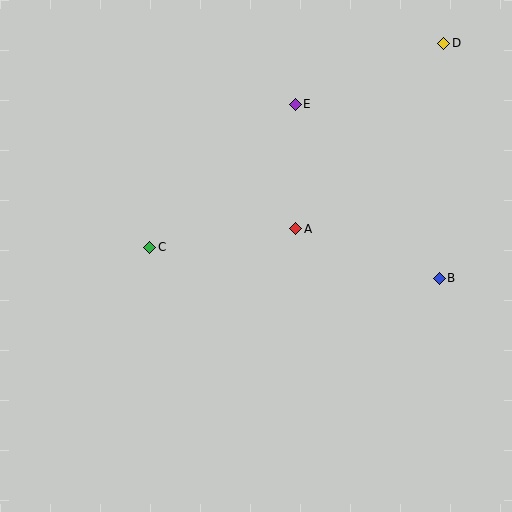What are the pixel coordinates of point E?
Point E is at (295, 104).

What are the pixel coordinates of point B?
Point B is at (439, 278).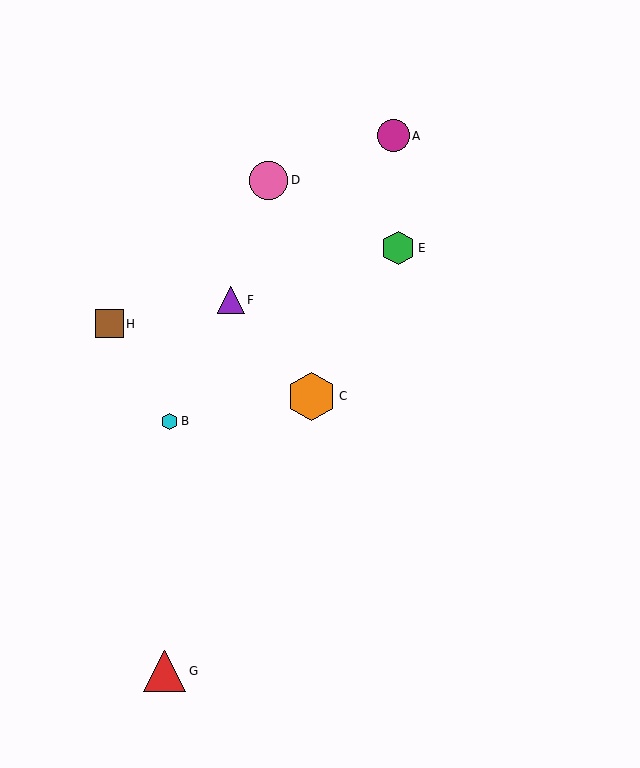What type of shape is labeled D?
Shape D is a pink circle.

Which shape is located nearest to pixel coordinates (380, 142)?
The magenta circle (labeled A) at (394, 136) is nearest to that location.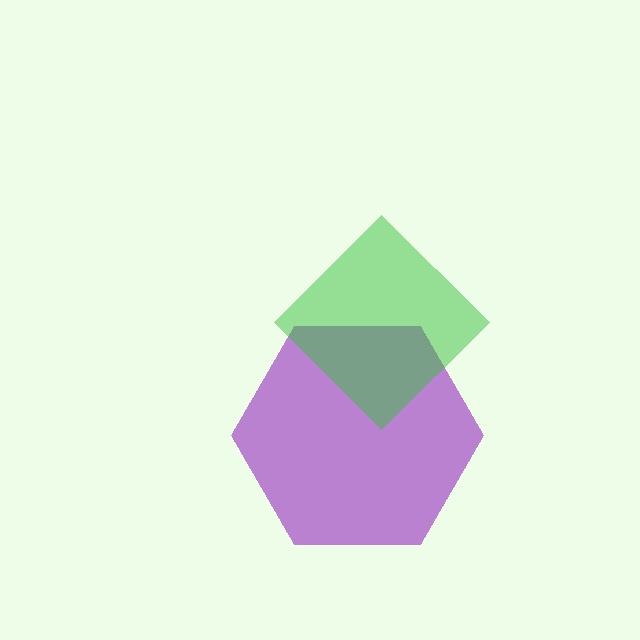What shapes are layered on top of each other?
The layered shapes are: a purple hexagon, a green diamond.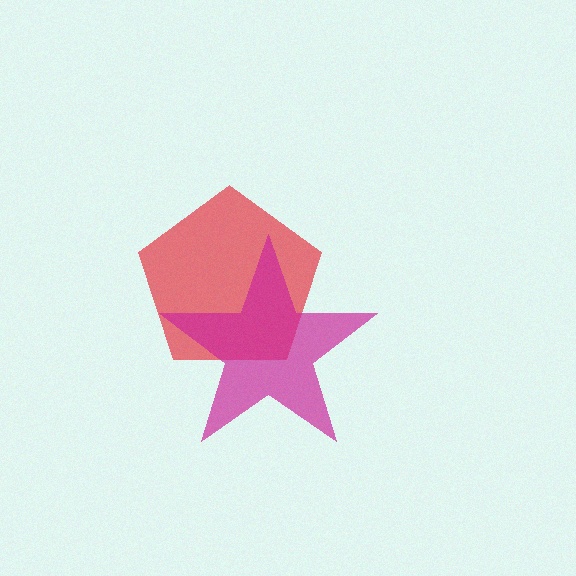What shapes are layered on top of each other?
The layered shapes are: a red pentagon, a magenta star.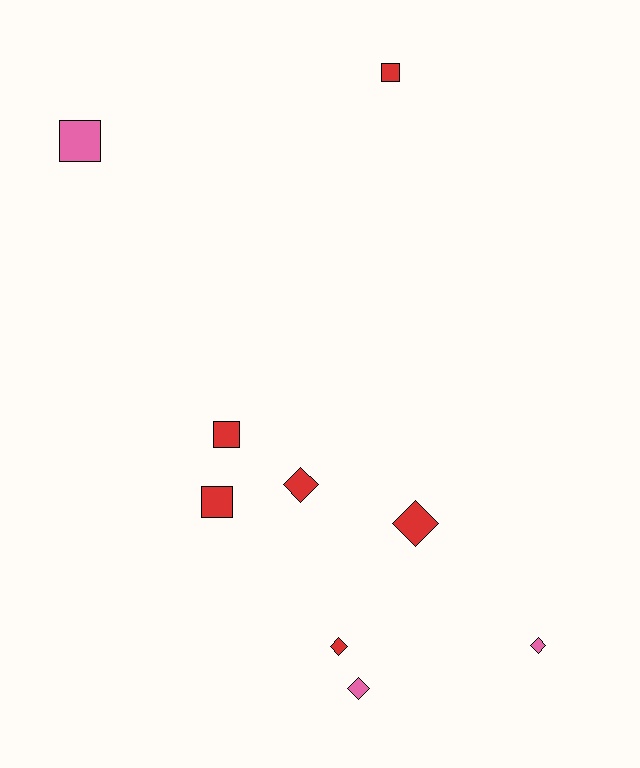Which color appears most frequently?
Red, with 6 objects.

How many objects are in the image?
There are 9 objects.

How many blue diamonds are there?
There are no blue diamonds.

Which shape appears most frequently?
Diamond, with 5 objects.